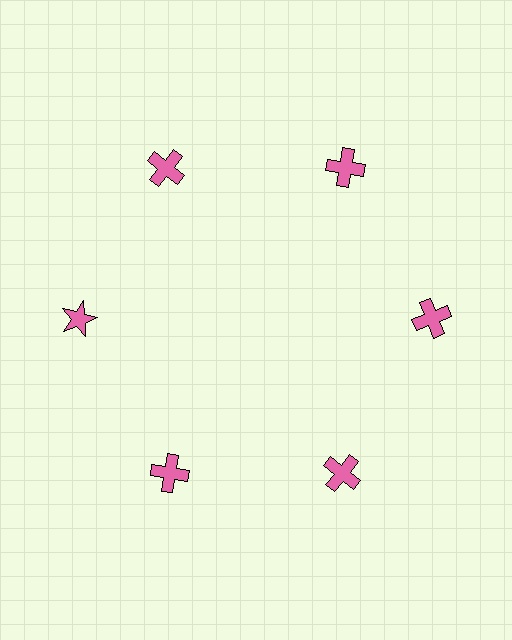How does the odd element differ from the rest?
It has a different shape: star instead of cross.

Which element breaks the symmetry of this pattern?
The pink star at roughly the 9 o'clock position breaks the symmetry. All other shapes are pink crosses.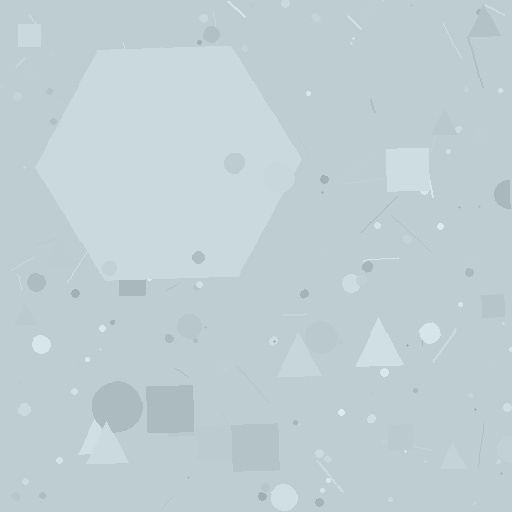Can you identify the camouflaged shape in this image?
The camouflaged shape is a hexagon.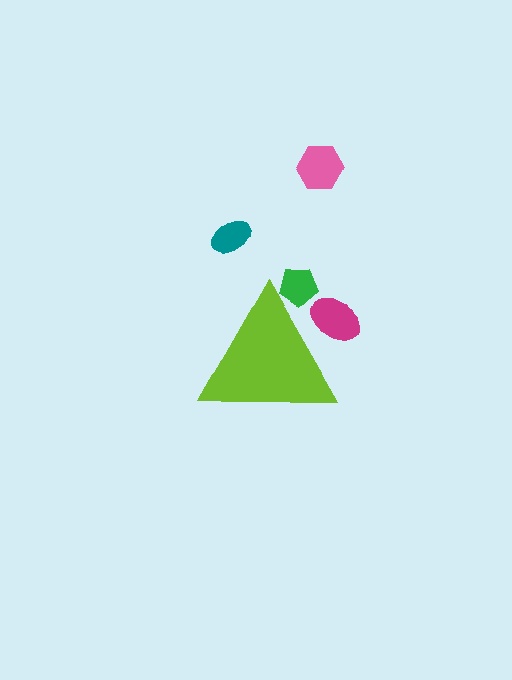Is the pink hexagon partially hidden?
No, the pink hexagon is fully visible.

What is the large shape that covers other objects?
A lime triangle.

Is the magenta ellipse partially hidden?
Yes, the magenta ellipse is partially hidden behind the lime triangle.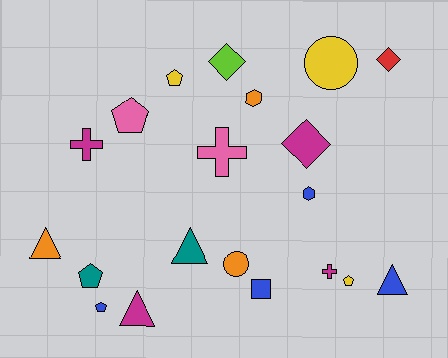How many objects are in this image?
There are 20 objects.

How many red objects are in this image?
There is 1 red object.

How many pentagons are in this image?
There are 5 pentagons.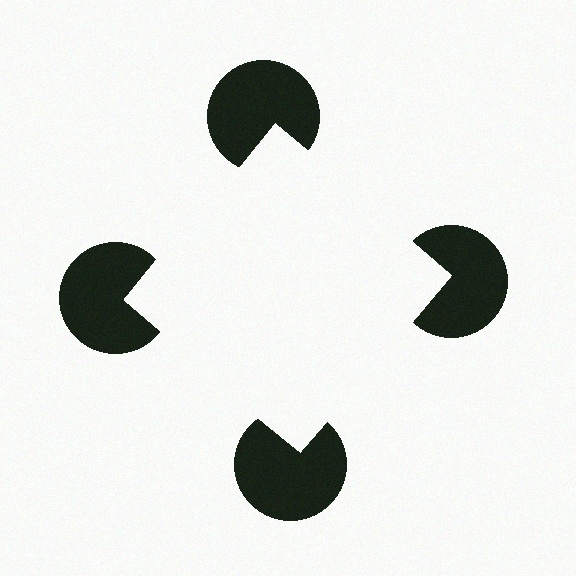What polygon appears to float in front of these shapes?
An illusory square — its edges are inferred from the aligned wedge cuts in the pac-man discs, not physically drawn.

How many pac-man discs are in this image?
There are 4 — one at each vertex of the illusory square.